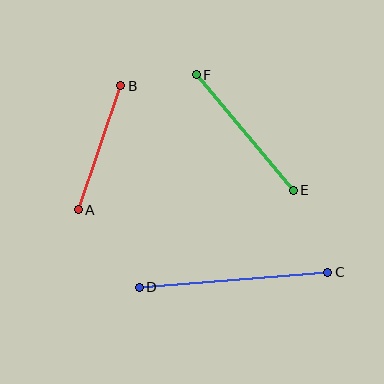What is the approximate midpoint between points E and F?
The midpoint is at approximately (245, 133) pixels.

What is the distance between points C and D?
The distance is approximately 189 pixels.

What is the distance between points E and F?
The distance is approximately 151 pixels.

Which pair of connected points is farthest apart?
Points C and D are farthest apart.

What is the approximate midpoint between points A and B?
The midpoint is at approximately (100, 148) pixels.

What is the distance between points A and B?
The distance is approximately 131 pixels.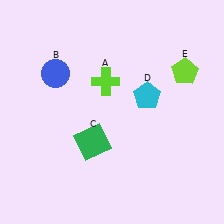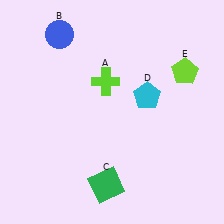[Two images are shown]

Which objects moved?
The objects that moved are: the blue circle (B), the green square (C).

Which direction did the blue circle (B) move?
The blue circle (B) moved up.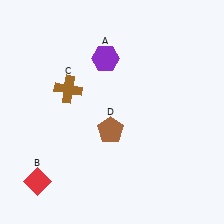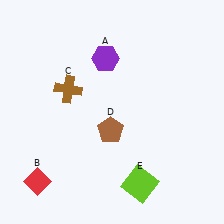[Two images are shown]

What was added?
A lime square (E) was added in Image 2.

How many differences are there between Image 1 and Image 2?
There is 1 difference between the two images.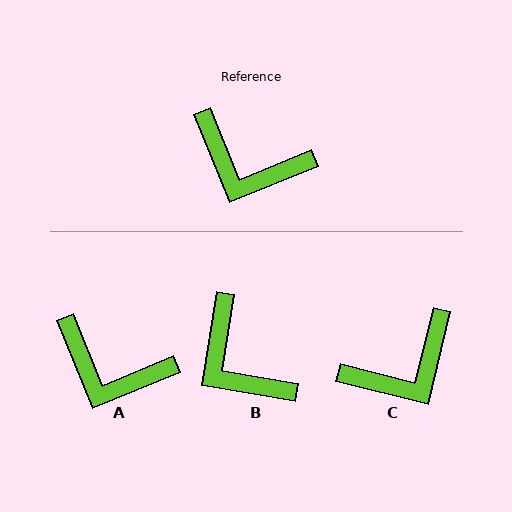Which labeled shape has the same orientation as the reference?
A.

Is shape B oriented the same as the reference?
No, it is off by about 32 degrees.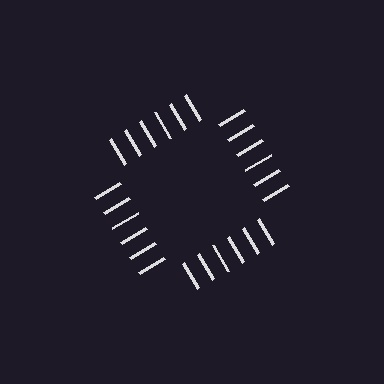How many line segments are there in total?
24 — 6 along each of the 4 edges.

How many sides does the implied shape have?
4 sides — the line-ends trace a square.